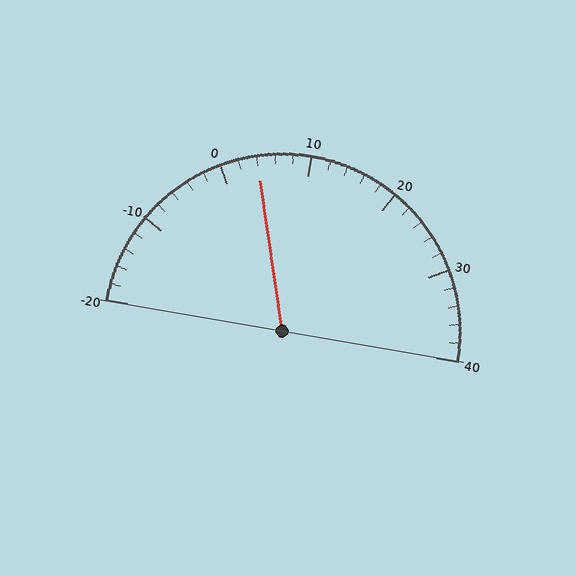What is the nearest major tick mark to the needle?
The nearest major tick mark is 0.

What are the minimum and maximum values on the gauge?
The gauge ranges from -20 to 40.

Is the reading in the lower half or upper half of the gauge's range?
The reading is in the lower half of the range (-20 to 40).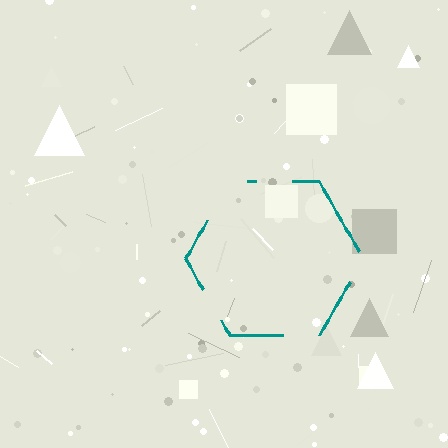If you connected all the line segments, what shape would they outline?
They would outline a hexagon.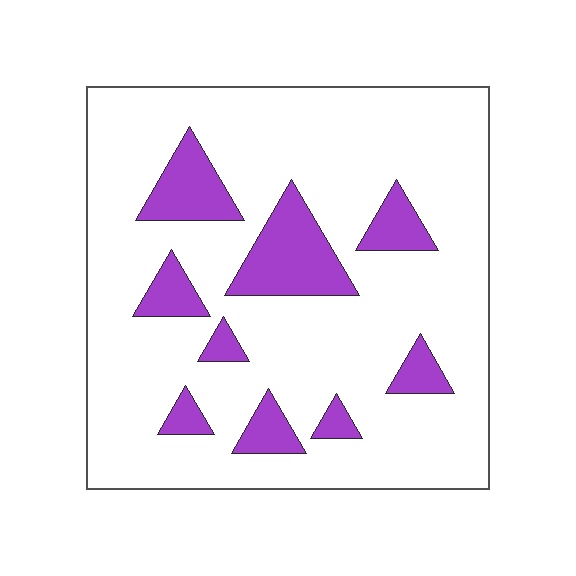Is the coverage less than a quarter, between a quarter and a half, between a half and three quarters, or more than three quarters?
Less than a quarter.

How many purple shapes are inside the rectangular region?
9.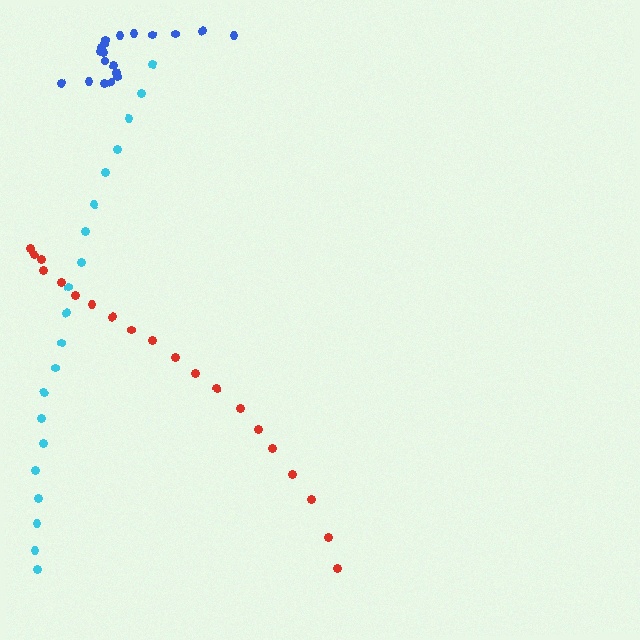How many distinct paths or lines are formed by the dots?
There are 3 distinct paths.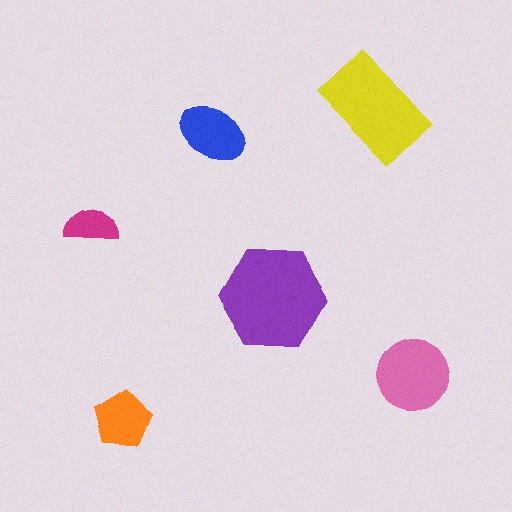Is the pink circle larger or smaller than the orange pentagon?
Larger.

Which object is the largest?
The purple hexagon.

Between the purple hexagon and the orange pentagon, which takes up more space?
The purple hexagon.